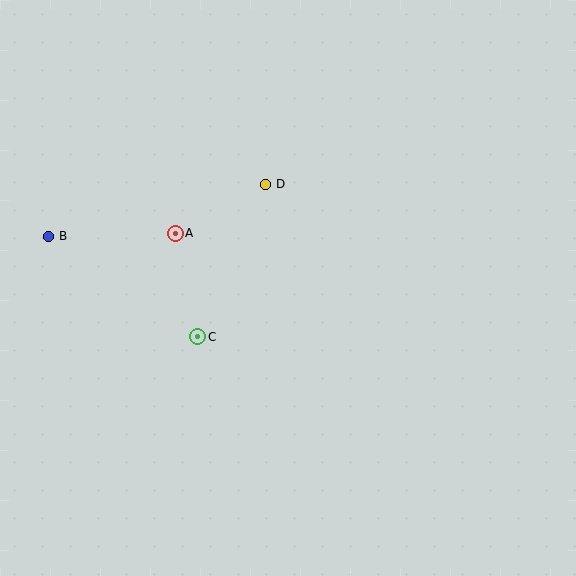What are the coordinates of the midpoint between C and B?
The midpoint between C and B is at (123, 286).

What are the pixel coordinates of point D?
Point D is at (266, 184).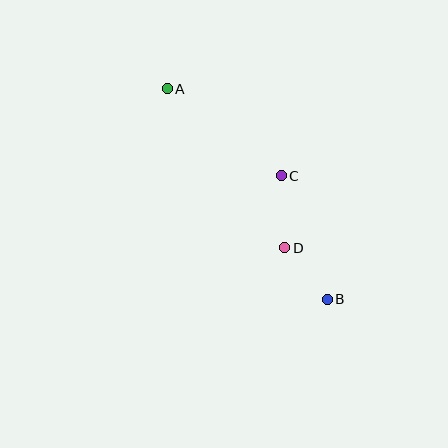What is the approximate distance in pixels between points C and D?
The distance between C and D is approximately 72 pixels.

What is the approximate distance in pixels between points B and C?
The distance between B and C is approximately 132 pixels.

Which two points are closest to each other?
Points B and D are closest to each other.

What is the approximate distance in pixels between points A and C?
The distance between A and C is approximately 143 pixels.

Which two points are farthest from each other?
Points A and B are farthest from each other.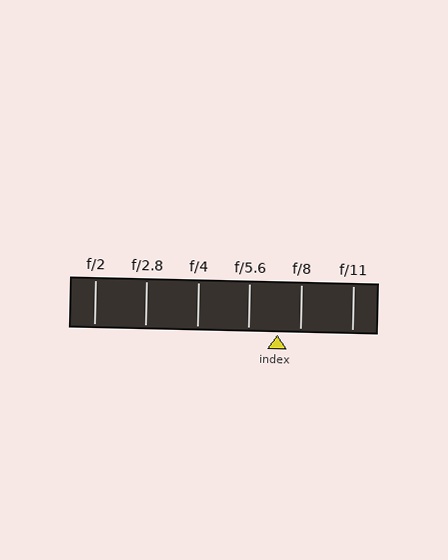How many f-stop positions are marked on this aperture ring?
There are 6 f-stop positions marked.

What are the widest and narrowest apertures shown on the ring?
The widest aperture shown is f/2 and the narrowest is f/11.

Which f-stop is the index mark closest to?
The index mark is closest to f/8.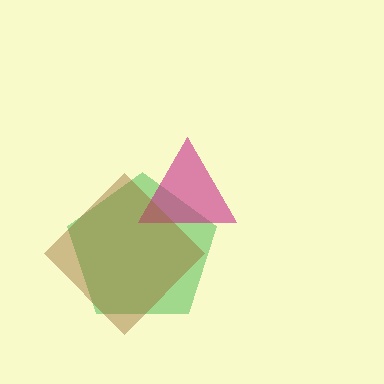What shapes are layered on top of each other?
The layered shapes are: a green pentagon, a magenta triangle, a brown diamond.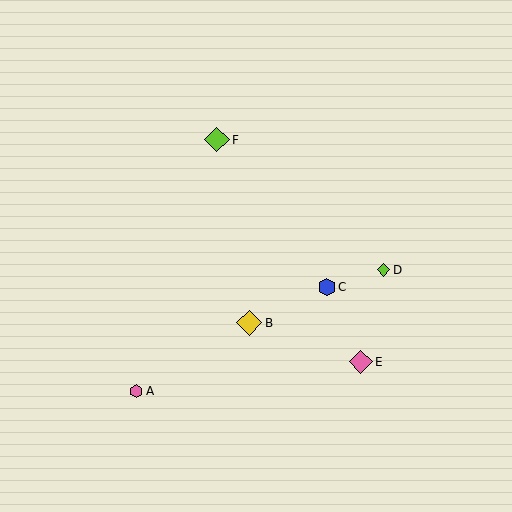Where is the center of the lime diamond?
The center of the lime diamond is at (217, 140).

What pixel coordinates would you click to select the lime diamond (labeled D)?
Click at (384, 270) to select the lime diamond D.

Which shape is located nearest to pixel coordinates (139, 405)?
The pink hexagon (labeled A) at (136, 391) is nearest to that location.